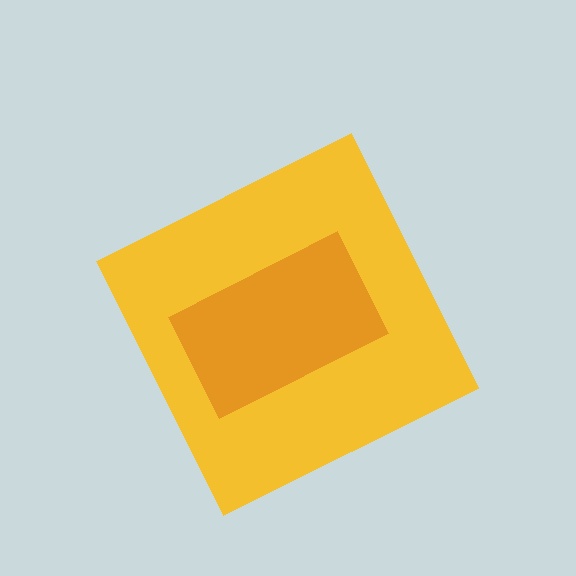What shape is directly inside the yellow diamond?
The orange rectangle.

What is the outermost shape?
The yellow diamond.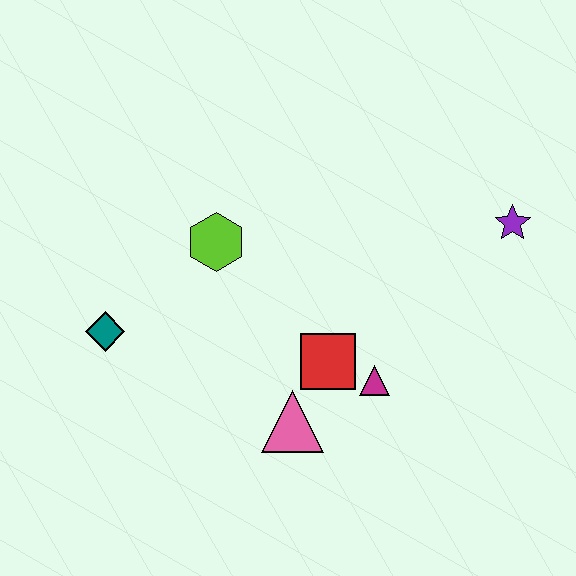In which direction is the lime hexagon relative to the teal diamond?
The lime hexagon is to the right of the teal diamond.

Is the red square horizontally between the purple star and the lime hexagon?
Yes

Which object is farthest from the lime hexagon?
The purple star is farthest from the lime hexagon.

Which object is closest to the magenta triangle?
The red square is closest to the magenta triangle.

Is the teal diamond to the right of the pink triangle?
No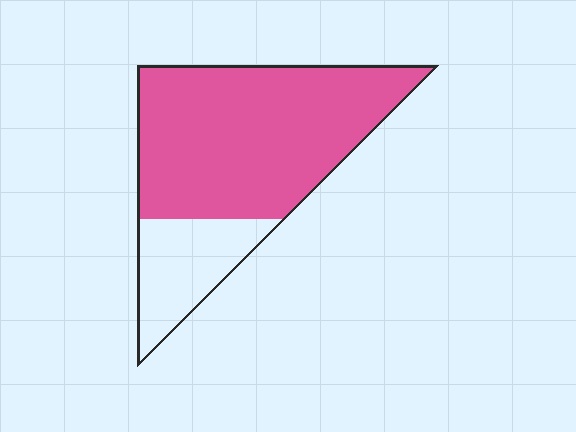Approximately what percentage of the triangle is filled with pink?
Approximately 75%.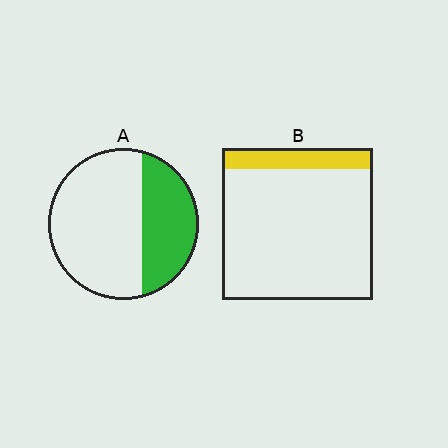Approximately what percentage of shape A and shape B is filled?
A is approximately 35% and B is approximately 15%.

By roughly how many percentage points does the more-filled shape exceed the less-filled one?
By roughly 20 percentage points (A over B).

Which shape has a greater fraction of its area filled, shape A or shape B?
Shape A.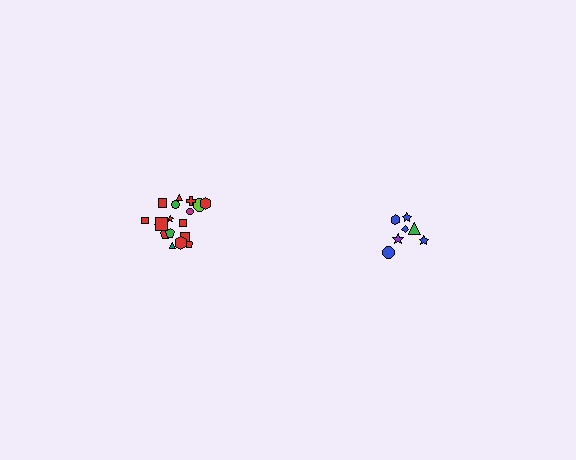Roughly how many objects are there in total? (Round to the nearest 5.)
Roughly 25 objects in total.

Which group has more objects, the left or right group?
The left group.